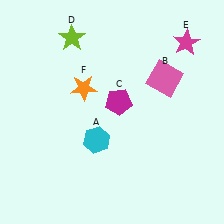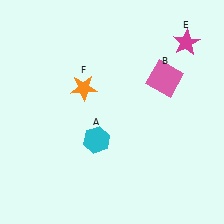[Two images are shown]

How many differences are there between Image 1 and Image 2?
There are 2 differences between the two images.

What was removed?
The lime star (D), the magenta pentagon (C) were removed in Image 2.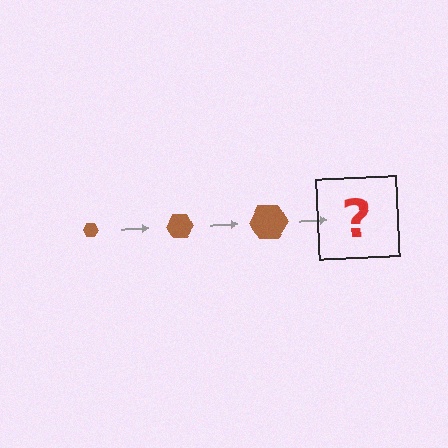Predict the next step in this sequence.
The next step is a brown hexagon, larger than the previous one.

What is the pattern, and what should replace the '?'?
The pattern is that the hexagon gets progressively larger each step. The '?' should be a brown hexagon, larger than the previous one.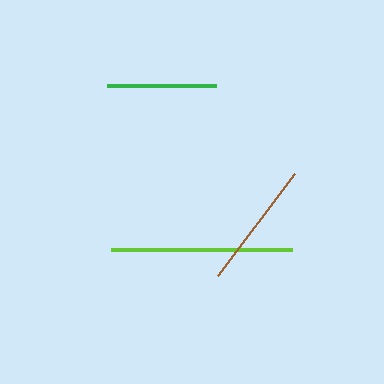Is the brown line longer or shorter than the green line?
The brown line is longer than the green line.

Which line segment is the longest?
The lime line is the longest at approximately 180 pixels.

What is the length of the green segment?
The green segment is approximately 109 pixels long.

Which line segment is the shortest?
The green line is the shortest at approximately 109 pixels.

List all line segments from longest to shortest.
From longest to shortest: lime, brown, green.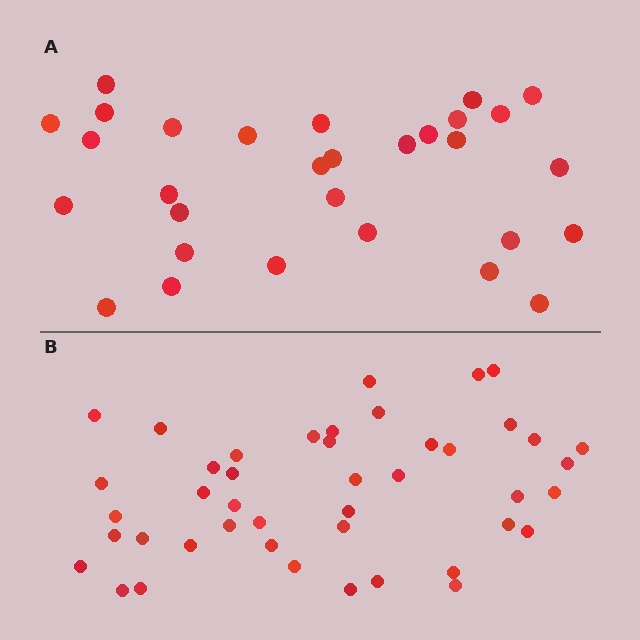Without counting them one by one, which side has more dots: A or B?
Region B (the bottom region) has more dots.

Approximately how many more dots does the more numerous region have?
Region B has approximately 15 more dots than region A.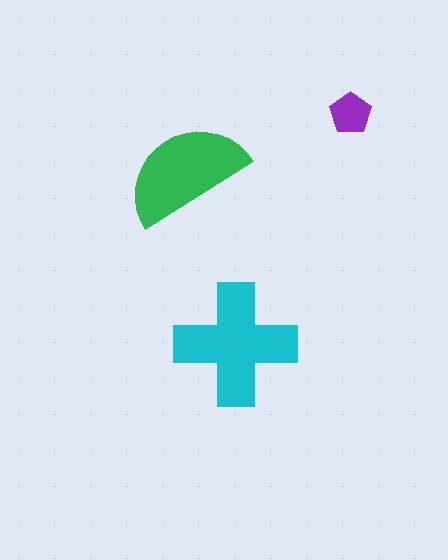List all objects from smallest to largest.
The purple pentagon, the green semicircle, the cyan cross.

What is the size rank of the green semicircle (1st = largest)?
2nd.